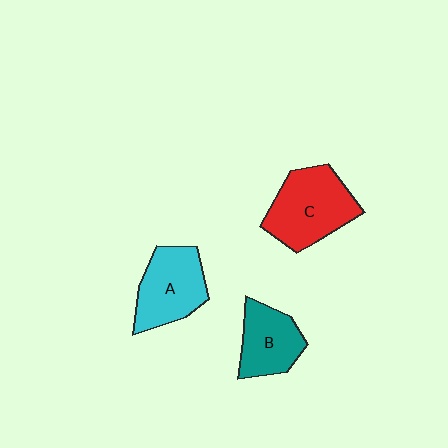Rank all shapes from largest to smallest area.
From largest to smallest: C (red), A (cyan), B (teal).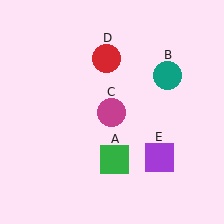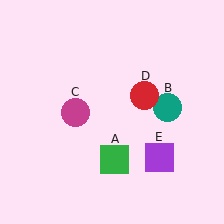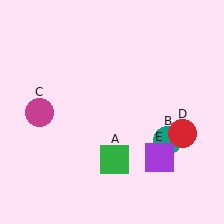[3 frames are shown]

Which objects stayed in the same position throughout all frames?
Green square (object A) and purple square (object E) remained stationary.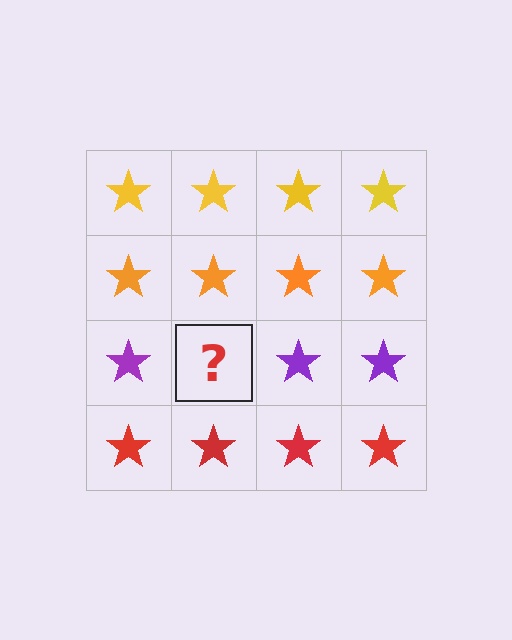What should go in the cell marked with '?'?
The missing cell should contain a purple star.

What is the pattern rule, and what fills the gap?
The rule is that each row has a consistent color. The gap should be filled with a purple star.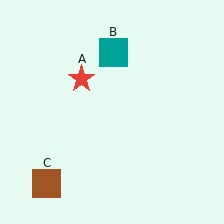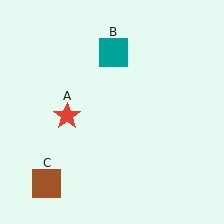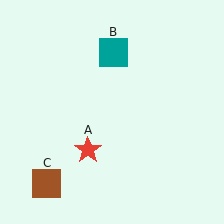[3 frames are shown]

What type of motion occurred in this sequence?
The red star (object A) rotated counterclockwise around the center of the scene.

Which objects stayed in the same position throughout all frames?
Teal square (object B) and brown square (object C) remained stationary.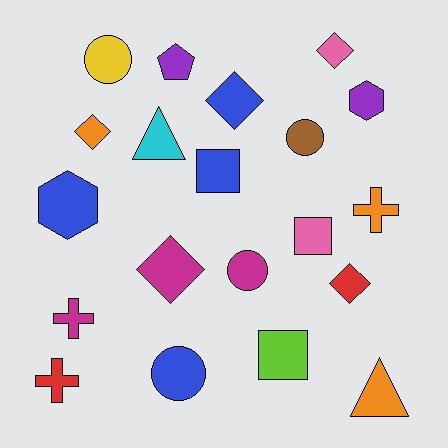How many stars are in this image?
There are no stars.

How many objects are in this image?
There are 20 objects.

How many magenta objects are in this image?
There are 3 magenta objects.